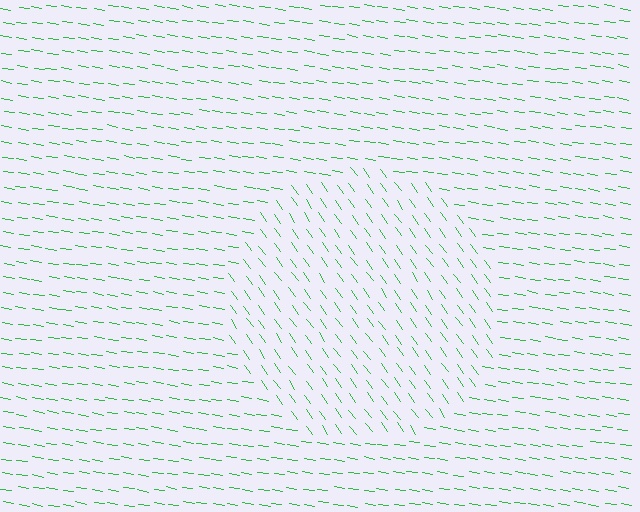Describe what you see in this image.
The image is filled with small green line segments. A circle region in the image has lines oriented differently from the surrounding lines, creating a visible texture boundary.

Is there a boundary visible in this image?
Yes, there is a texture boundary formed by a change in line orientation.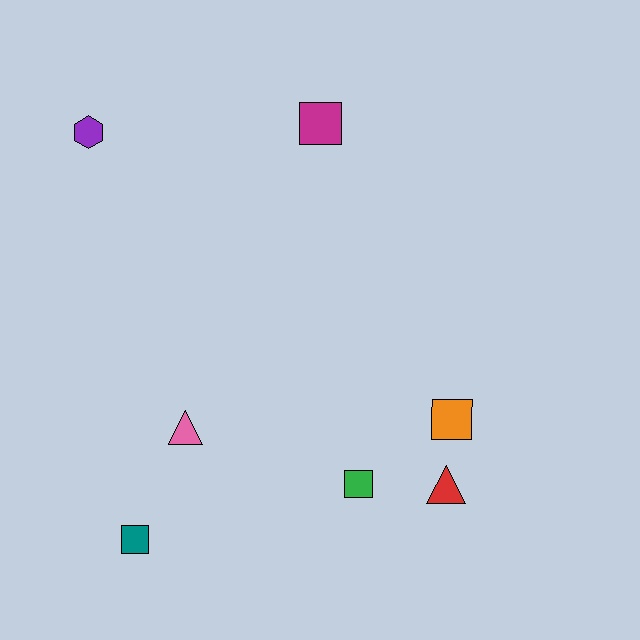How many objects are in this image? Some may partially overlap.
There are 7 objects.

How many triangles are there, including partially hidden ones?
There are 2 triangles.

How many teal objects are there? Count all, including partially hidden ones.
There is 1 teal object.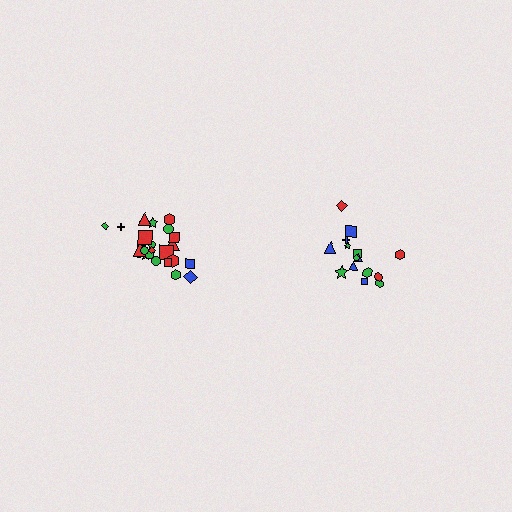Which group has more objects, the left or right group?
The left group.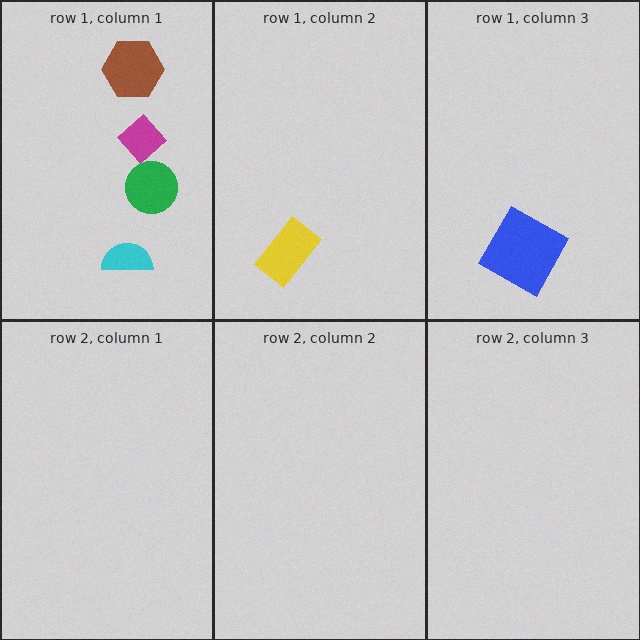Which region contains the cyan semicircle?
The row 1, column 1 region.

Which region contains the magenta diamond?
The row 1, column 1 region.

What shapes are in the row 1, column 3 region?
The blue square.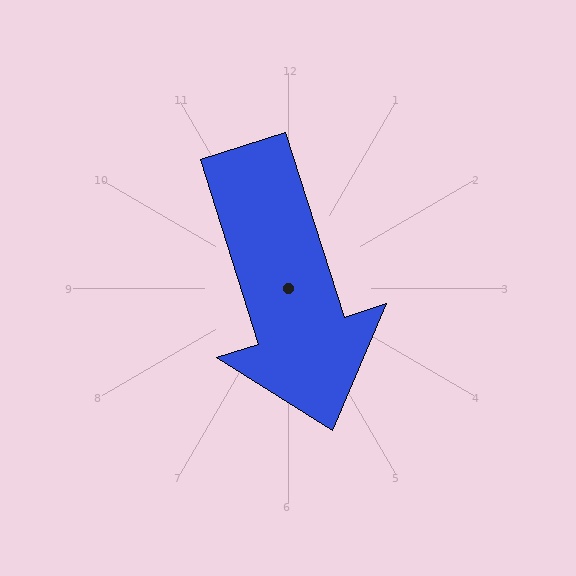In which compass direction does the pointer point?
South.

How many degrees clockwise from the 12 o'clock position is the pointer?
Approximately 162 degrees.